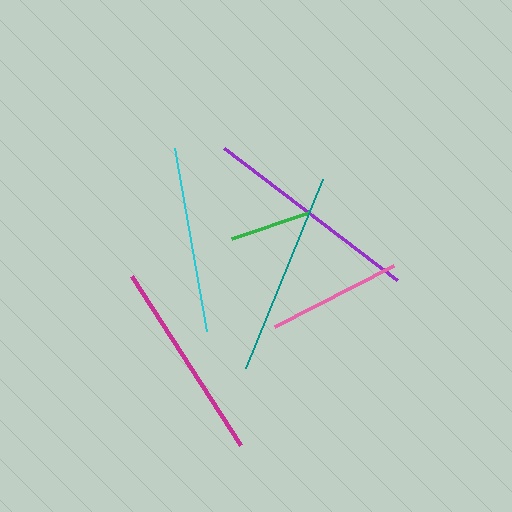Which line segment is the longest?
The purple line is the longest at approximately 217 pixels.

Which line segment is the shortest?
The green line is the shortest at approximately 81 pixels.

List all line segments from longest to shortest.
From longest to shortest: purple, teal, magenta, cyan, pink, green.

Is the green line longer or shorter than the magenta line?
The magenta line is longer than the green line.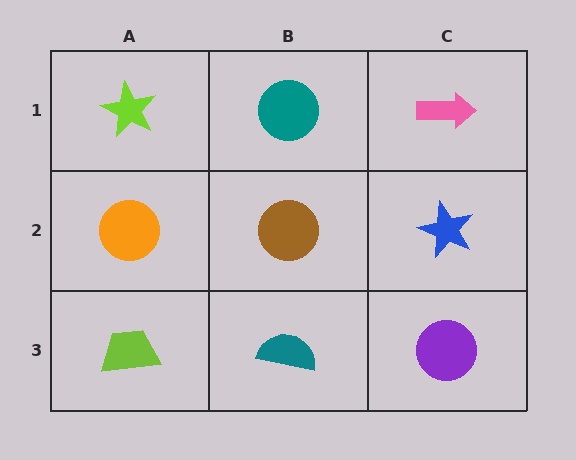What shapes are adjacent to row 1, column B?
A brown circle (row 2, column B), a lime star (row 1, column A), a pink arrow (row 1, column C).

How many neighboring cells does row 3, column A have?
2.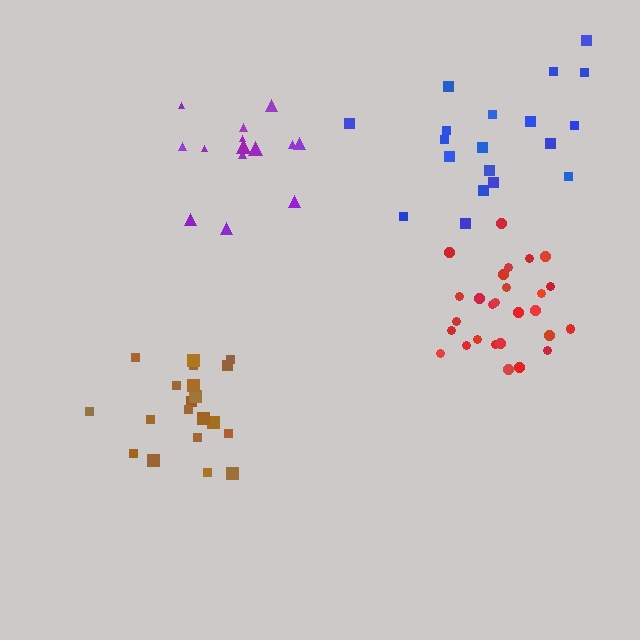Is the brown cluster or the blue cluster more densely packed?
Brown.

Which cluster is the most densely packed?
Red.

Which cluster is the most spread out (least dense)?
Blue.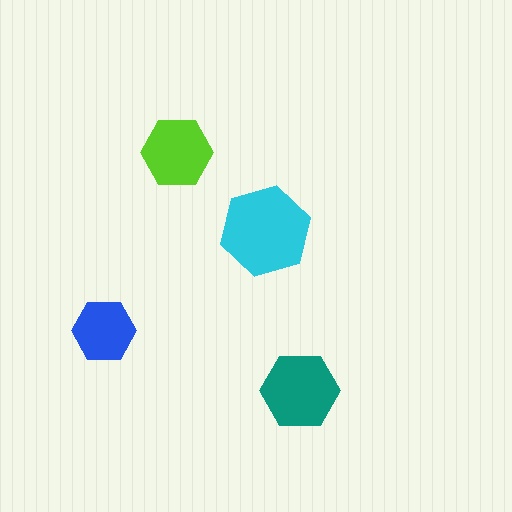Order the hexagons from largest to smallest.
the cyan one, the teal one, the lime one, the blue one.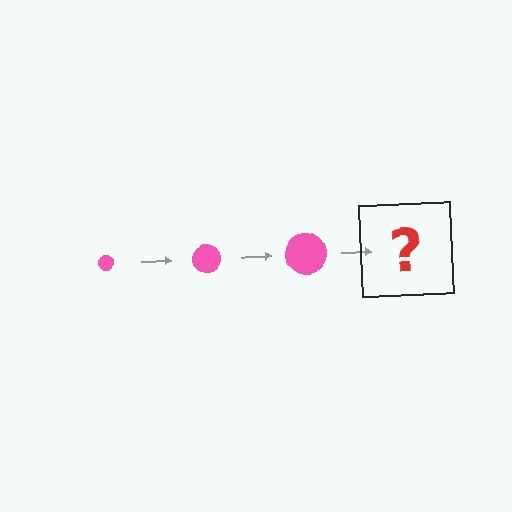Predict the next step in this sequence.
The next step is a pink circle, larger than the previous one.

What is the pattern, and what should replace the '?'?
The pattern is that the circle gets progressively larger each step. The '?' should be a pink circle, larger than the previous one.